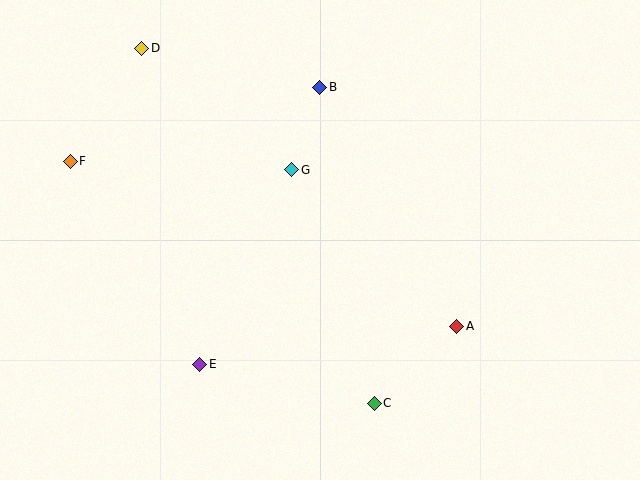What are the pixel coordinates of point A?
Point A is at (457, 326).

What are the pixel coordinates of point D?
Point D is at (142, 48).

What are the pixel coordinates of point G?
Point G is at (292, 170).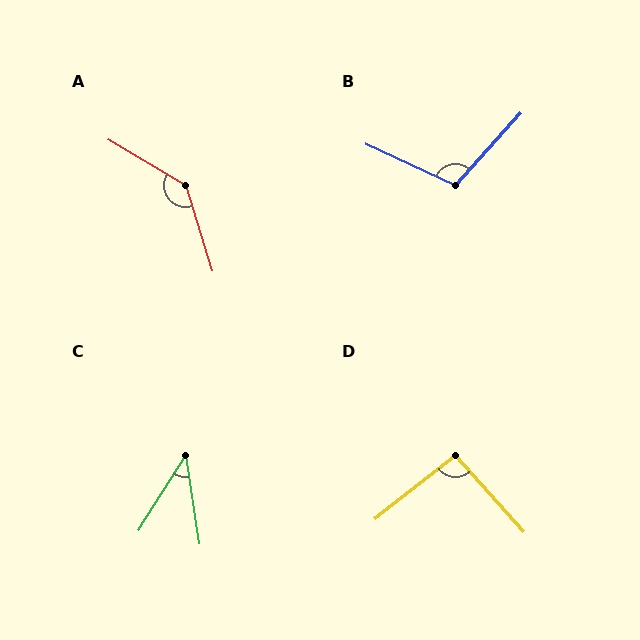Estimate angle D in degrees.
Approximately 94 degrees.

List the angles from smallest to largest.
C (41°), D (94°), B (107°), A (138°).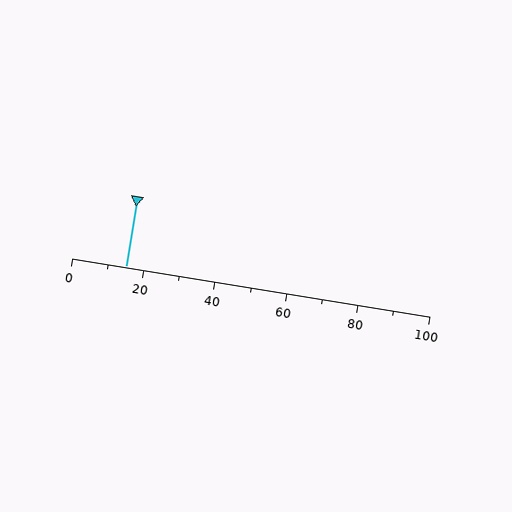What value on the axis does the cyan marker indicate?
The marker indicates approximately 15.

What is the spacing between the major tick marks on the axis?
The major ticks are spaced 20 apart.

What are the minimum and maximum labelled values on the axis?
The axis runs from 0 to 100.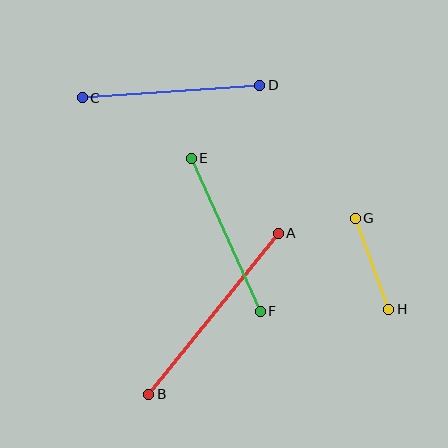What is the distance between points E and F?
The distance is approximately 168 pixels.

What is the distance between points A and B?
The distance is approximately 207 pixels.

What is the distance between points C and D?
The distance is approximately 178 pixels.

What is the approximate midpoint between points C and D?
The midpoint is at approximately (171, 91) pixels.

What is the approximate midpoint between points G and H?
The midpoint is at approximately (372, 264) pixels.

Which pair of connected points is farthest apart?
Points A and B are farthest apart.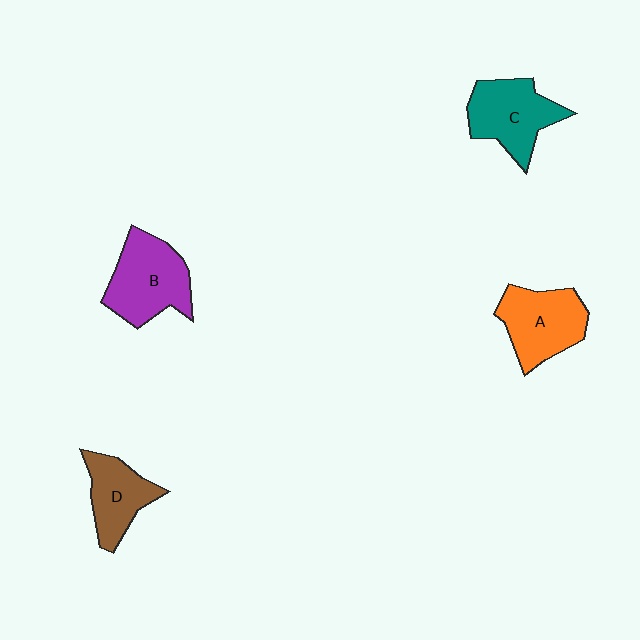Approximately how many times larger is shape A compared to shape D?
Approximately 1.3 times.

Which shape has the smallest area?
Shape D (brown).